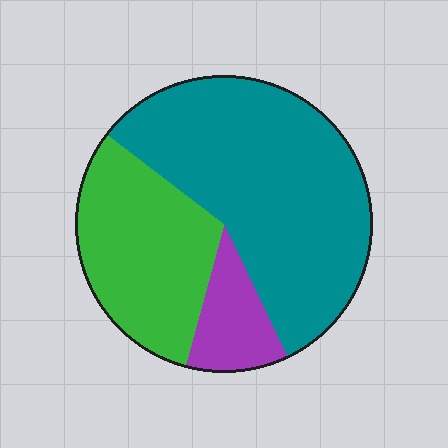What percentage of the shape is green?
Green takes up about one third (1/3) of the shape.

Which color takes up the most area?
Teal, at roughly 55%.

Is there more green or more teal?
Teal.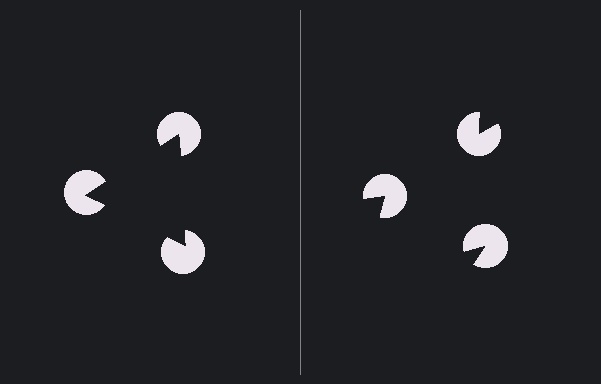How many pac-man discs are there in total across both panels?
6 — 3 on each side.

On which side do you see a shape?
An illusory triangle appears on the left side. On the right side the wedge cuts are rotated, so no coherent shape forms.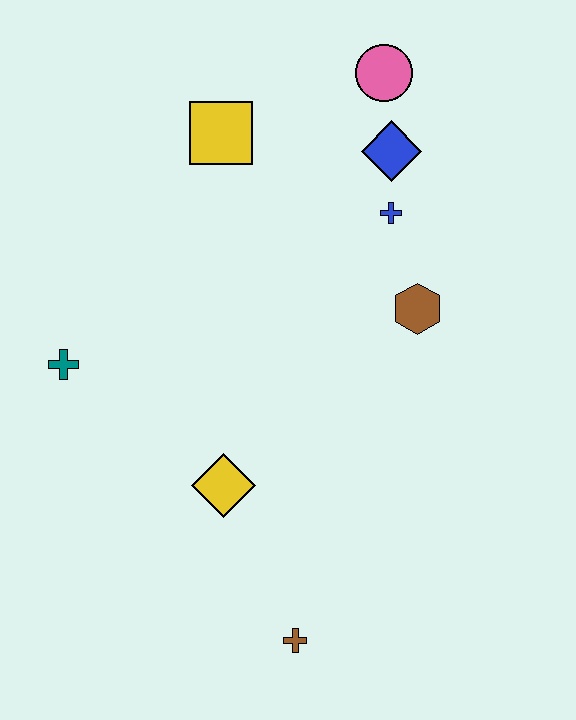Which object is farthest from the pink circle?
The brown cross is farthest from the pink circle.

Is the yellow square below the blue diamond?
No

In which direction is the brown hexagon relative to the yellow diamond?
The brown hexagon is to the right of the yellow diamond.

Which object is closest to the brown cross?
The yellow diamond is closest to the brown cross.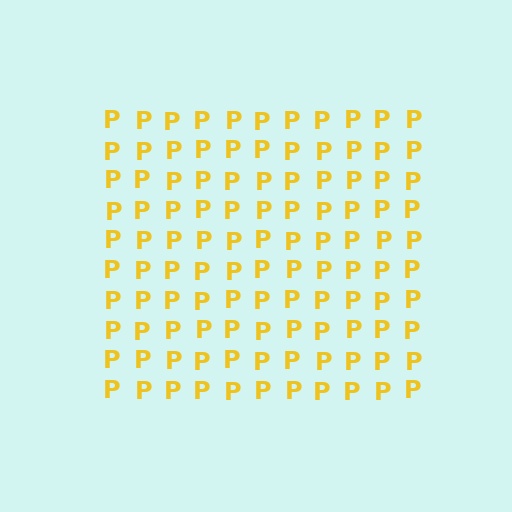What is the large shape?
The large shape is a square.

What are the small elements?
The small elements are letter P's.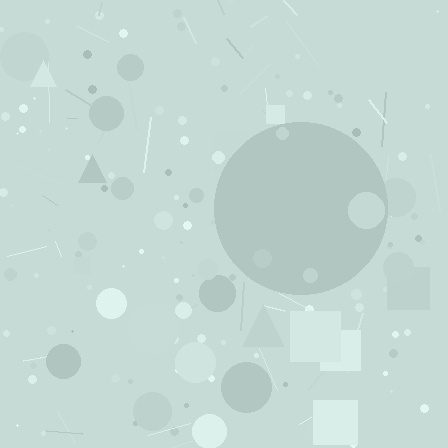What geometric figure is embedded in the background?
A circle is embedded in the background.